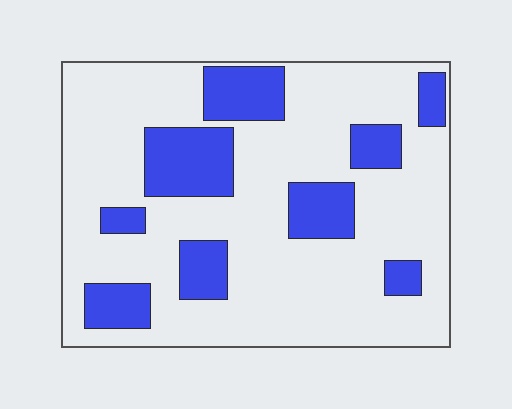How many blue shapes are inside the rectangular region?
9.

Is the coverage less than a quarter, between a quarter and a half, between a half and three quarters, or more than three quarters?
Less than a quarter.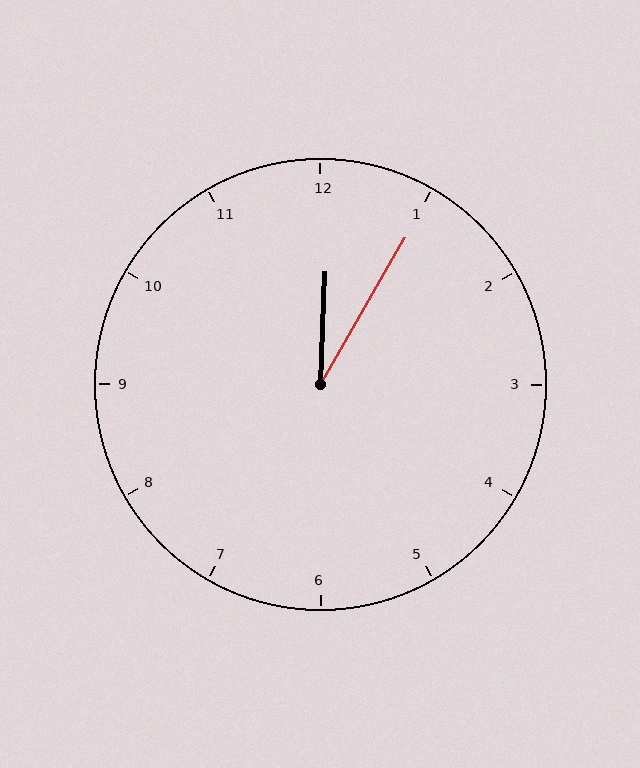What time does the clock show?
12:05.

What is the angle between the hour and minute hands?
Approximately 28 degrees.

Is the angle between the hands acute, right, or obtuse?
It is acute.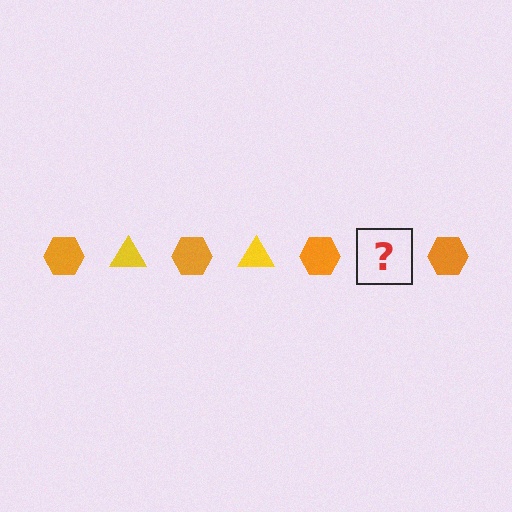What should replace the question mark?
The question mark should be replaced with a yellow triangle.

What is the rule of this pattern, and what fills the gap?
The rule is that the pattern alternates between orange hexagon and yellow triangle. The gap should be filled with a yellow triangle.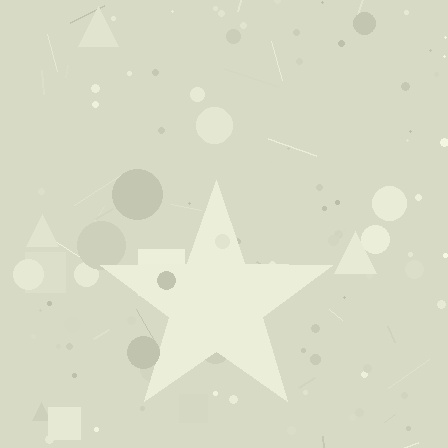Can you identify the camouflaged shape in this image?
The camouflaged shape is a star.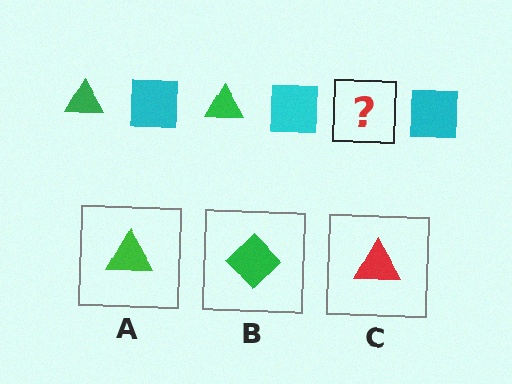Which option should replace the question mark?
Option A.